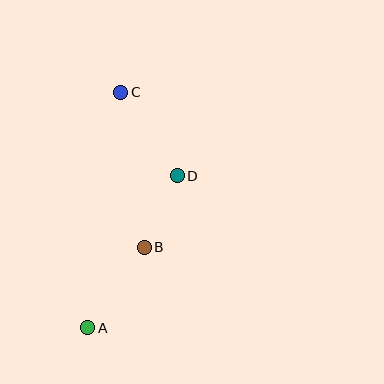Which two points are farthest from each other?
Points A and C are farthest from each other.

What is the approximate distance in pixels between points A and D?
The distance between A and D is approximately 177 pixels.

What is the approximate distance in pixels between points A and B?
The distance between A and B is approximately 99 pixels.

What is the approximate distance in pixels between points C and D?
The distance between C and D is approximately 101 pixels.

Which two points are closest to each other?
Points B and D are closest to each other.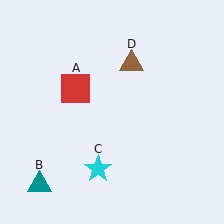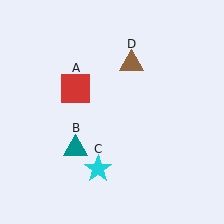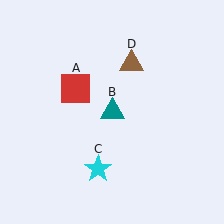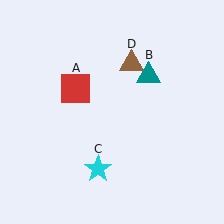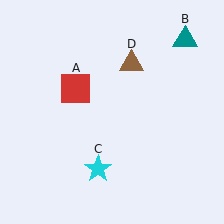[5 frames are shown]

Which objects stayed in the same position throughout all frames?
Red square (object A) and cyan star (object C) and brown triangle (object D) remained stationary.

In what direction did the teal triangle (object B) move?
The teal triangle (object B) moved up and to the right.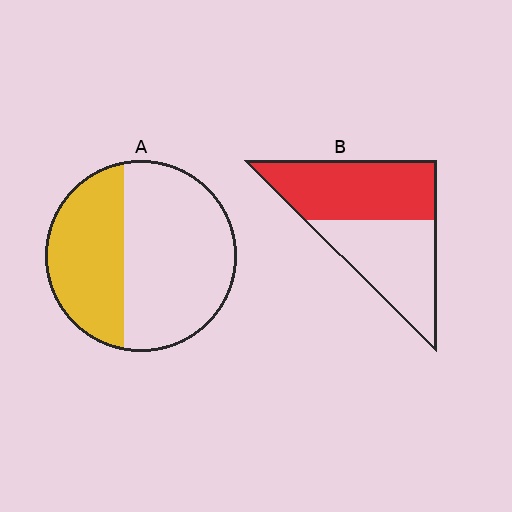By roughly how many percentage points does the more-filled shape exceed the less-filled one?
By roughly 15 percentage points (B over A).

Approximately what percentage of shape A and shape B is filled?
A is approximately 40% and B is approximately 55%.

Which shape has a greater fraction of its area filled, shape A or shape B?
Shape B.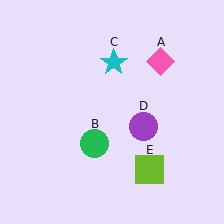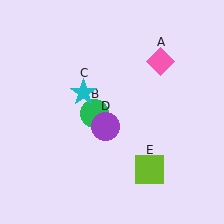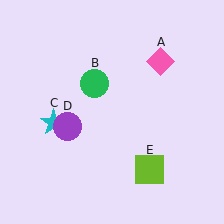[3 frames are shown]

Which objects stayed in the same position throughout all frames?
Pink diamond (object A) and lime square (object E) remained stationary.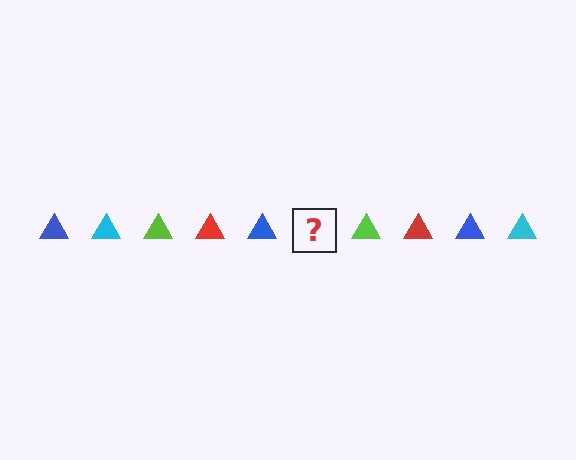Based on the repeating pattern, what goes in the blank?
The blank should be a cyan triangle.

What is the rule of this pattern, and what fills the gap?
The rule is that the pattern cycles through blue, cyan, lime, red triangles. The gap should be filled with a cyan triangle.